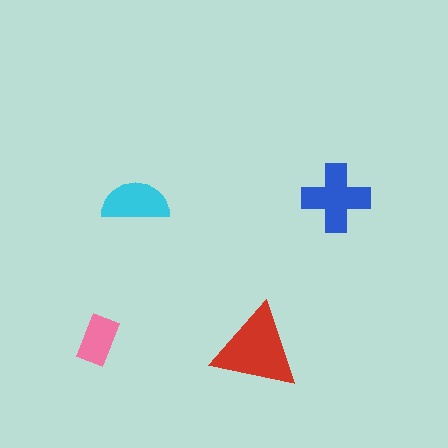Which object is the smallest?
The pink rectangle.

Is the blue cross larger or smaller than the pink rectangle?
Larger.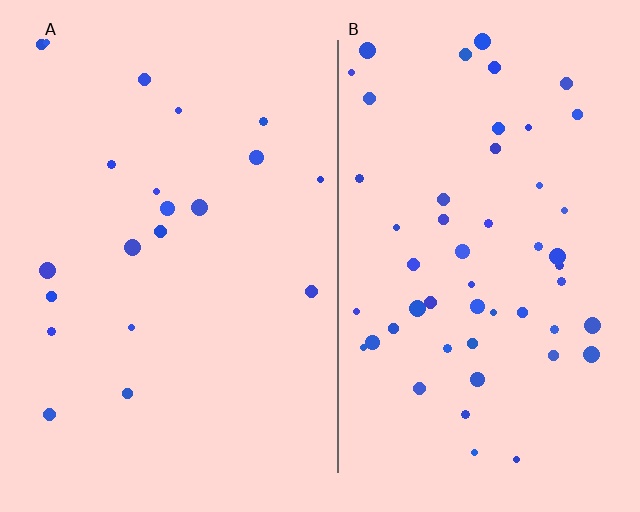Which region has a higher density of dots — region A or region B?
B (the right).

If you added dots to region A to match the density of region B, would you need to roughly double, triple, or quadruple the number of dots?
Approximately triple.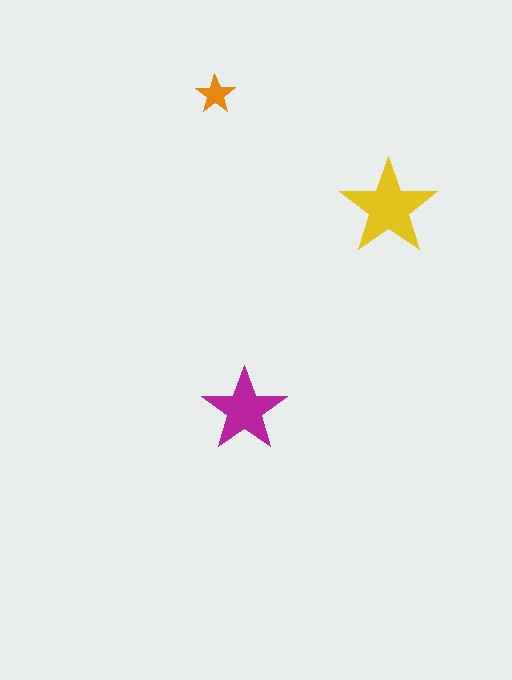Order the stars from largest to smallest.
the yellow one, the magenta one, the orange one.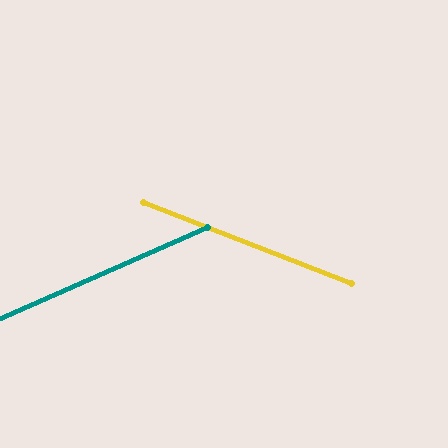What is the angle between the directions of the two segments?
Approximately 45 degrees.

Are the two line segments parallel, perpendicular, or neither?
Neither parallel nor perpendicular — they differ by about 45°.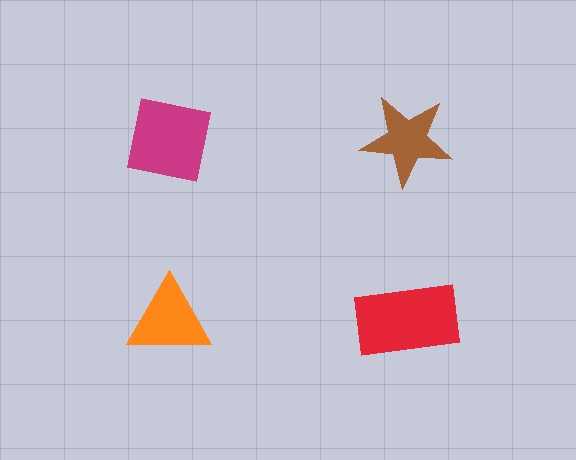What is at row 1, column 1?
A magenta square.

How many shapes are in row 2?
2 shapes.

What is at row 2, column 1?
An orange triangle.